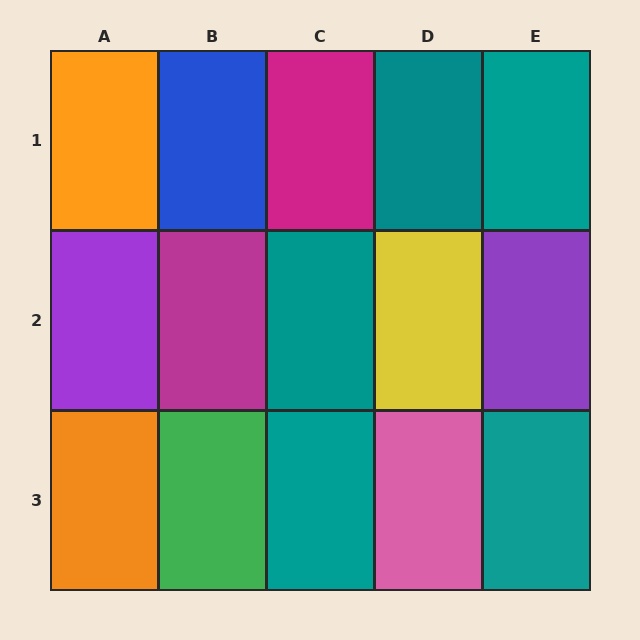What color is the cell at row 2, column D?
Yellow.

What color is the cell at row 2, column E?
Purple.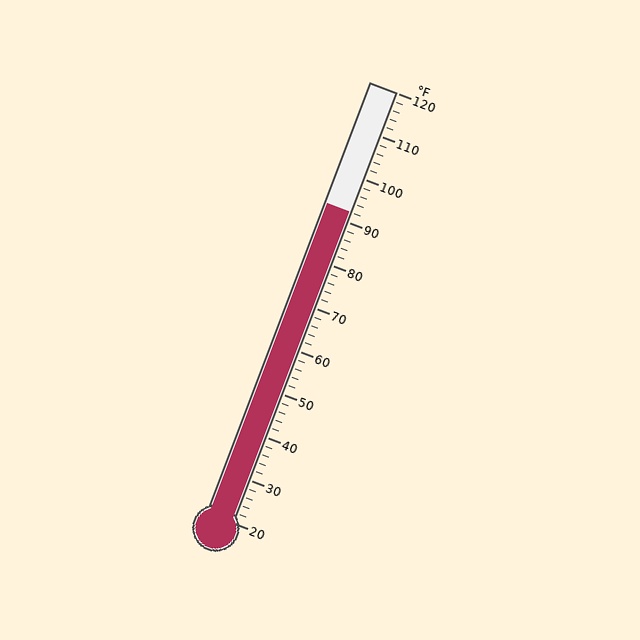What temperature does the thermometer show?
The thermometer shows approximately 92°F.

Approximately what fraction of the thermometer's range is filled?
The thermometer is filled to approximately 70% of its range.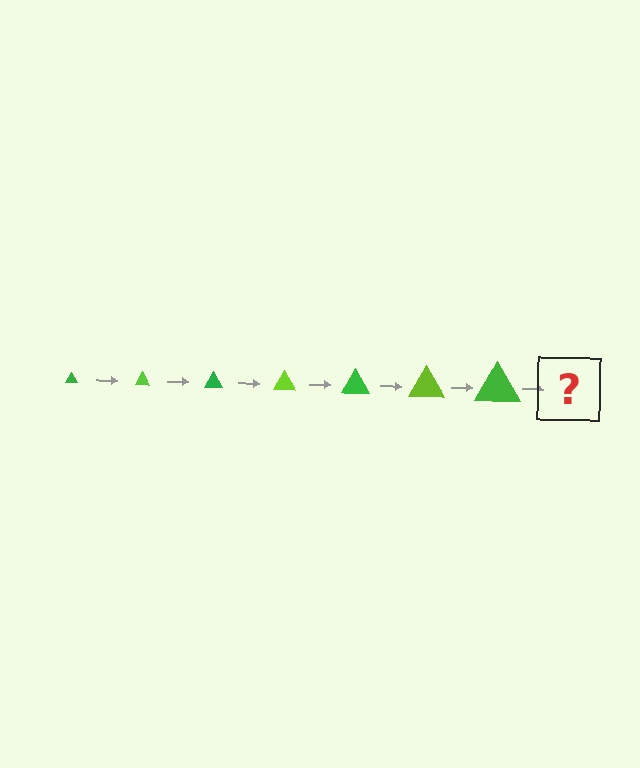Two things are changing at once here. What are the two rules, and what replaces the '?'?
The two rules are that the triangle grows larger each step and the color cycles through green and lime. The '?' should be a lime triangle, larger than the previous one.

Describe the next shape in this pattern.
It should be a lime triangle, larger than the previous one.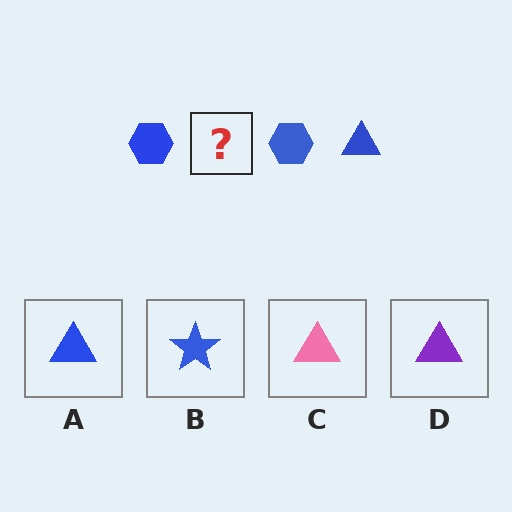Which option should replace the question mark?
Option A.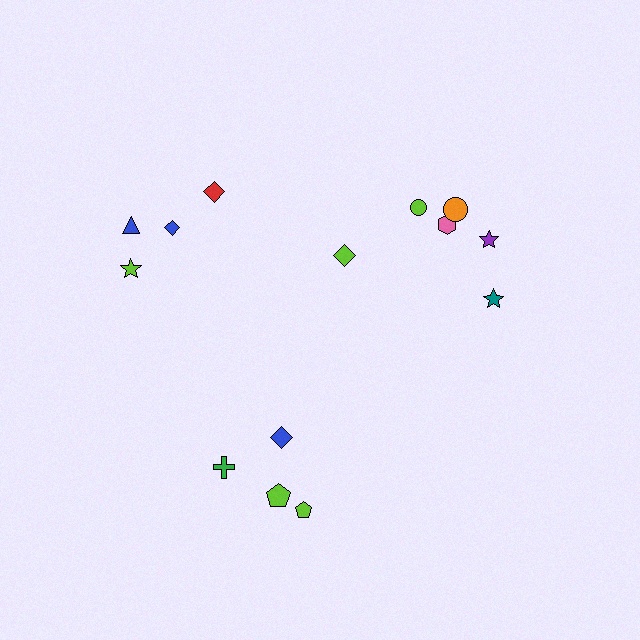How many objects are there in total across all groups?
There are 14 objects.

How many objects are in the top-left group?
There are 4 objects.